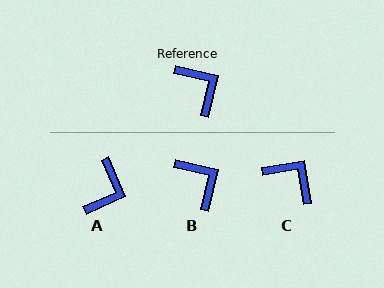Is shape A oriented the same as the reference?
No, it is off by about 53 degrees.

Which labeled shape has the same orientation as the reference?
B.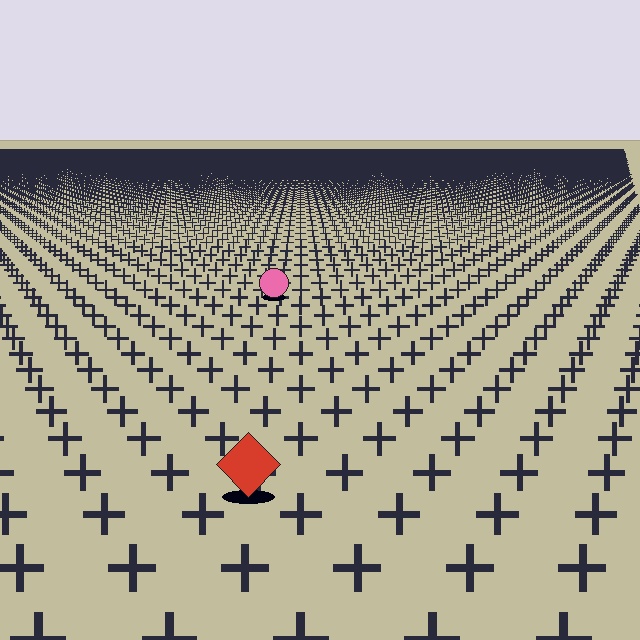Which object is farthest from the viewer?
The pink circle is farthest from the viewer. It appears smaller and the ground texture around it is denser.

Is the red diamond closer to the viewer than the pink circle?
Yes. The red diamond is closer — you can tell from the texture gradient: the ground texture is coarser near it.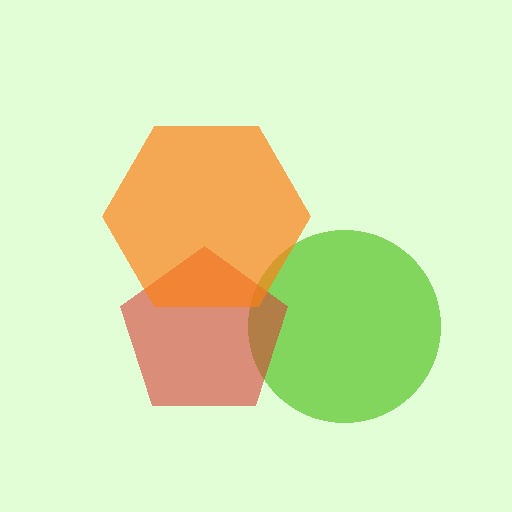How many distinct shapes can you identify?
There are 3 distinct shapes: a lime circle, a red pentagon, an orange hexagon.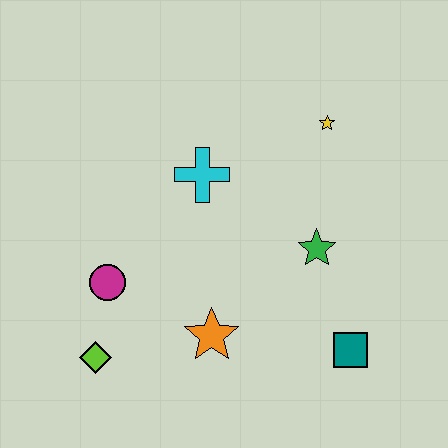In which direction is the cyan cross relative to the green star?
The cyan cross is to the left of the green star.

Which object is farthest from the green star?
The lime diamond is farthest from the green star.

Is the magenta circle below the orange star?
No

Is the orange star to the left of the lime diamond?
No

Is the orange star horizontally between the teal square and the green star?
No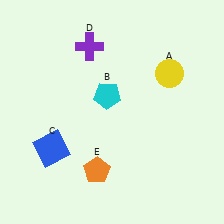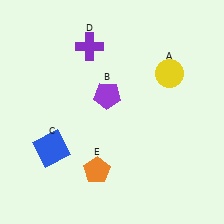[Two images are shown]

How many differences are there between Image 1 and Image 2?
There is 1 difference between the two images.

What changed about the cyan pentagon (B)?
In Image 1, B is cyan. In Image 2, it changed to purple.